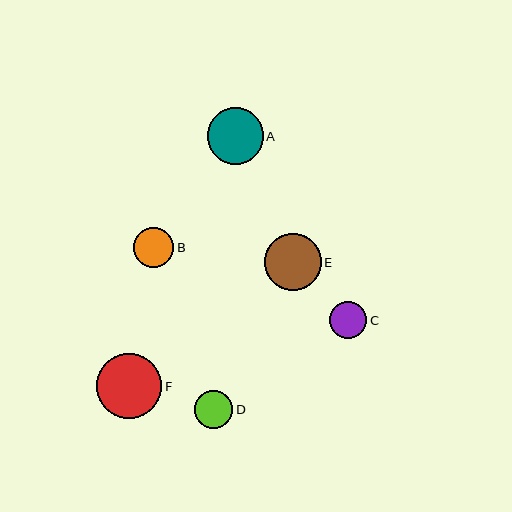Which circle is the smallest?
Circle C is the smallest with a size of approximately 37 pixels.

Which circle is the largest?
Circle F is the largest with a size of approximately 65 pixels.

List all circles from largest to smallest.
From largest to smallest: F, E, A, B, D, C.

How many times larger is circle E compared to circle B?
Circle E is approximately 1.4 times the size of circle B.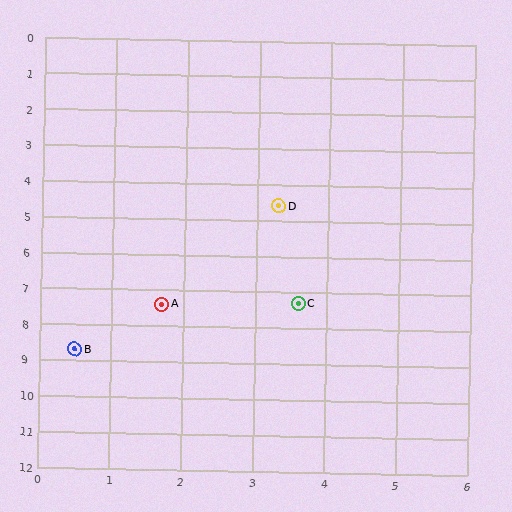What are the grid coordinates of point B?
Point B is at approximately (0.5, 8.7).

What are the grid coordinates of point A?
Point A is at approximately (1.7, 7.4).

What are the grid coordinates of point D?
Point D is at approximately (3.3, 4.6).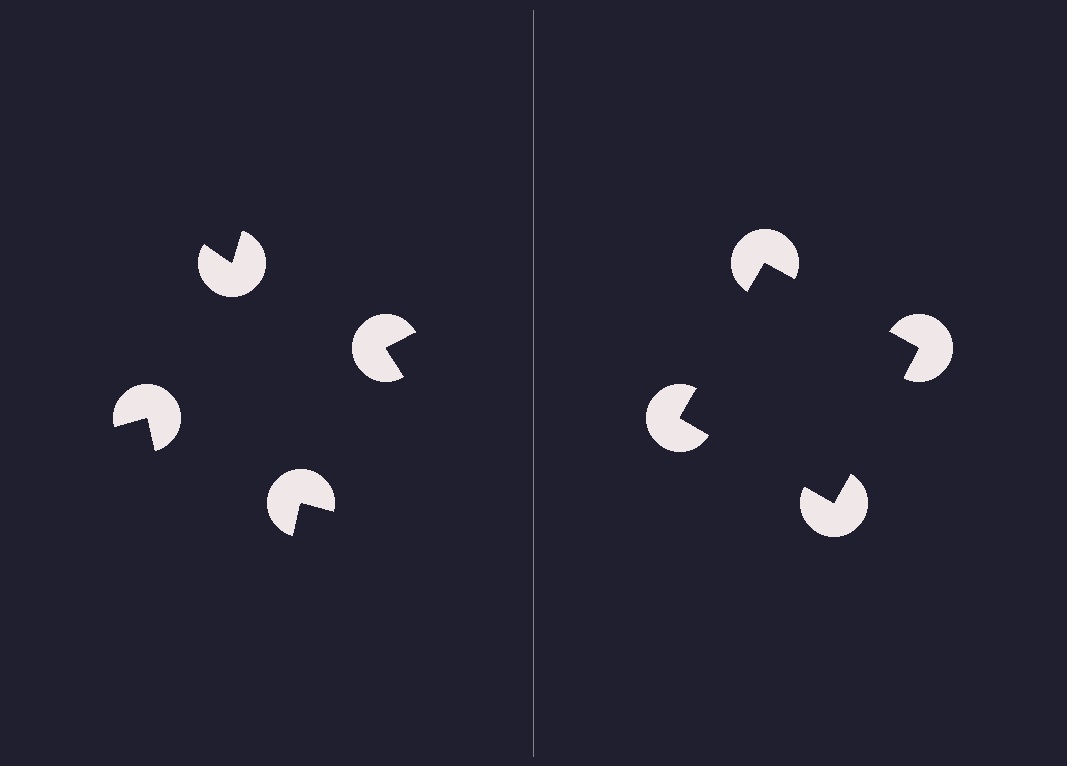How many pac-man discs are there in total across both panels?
8 — 4 on each side.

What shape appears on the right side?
An illusory square.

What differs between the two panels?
The pac-man discs are positioned identically on both sides; only the wedge orientations differ. On the right they align to a square; on the left they are misaligned.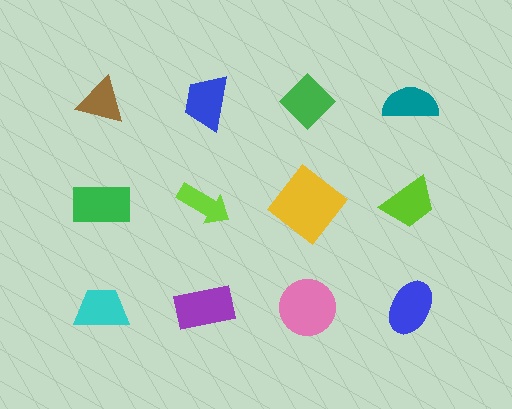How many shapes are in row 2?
4 shapes.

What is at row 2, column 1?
A green rectangle.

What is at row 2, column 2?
A lime arrow.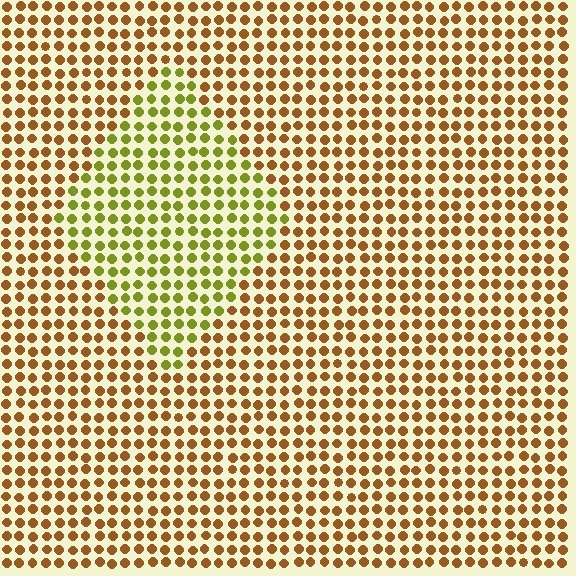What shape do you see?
I see a diamond.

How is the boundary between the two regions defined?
The boundary is defined purely by a slight shift in hue (about 45 degrees). Spacing, size, and orientation are identical on both sides.